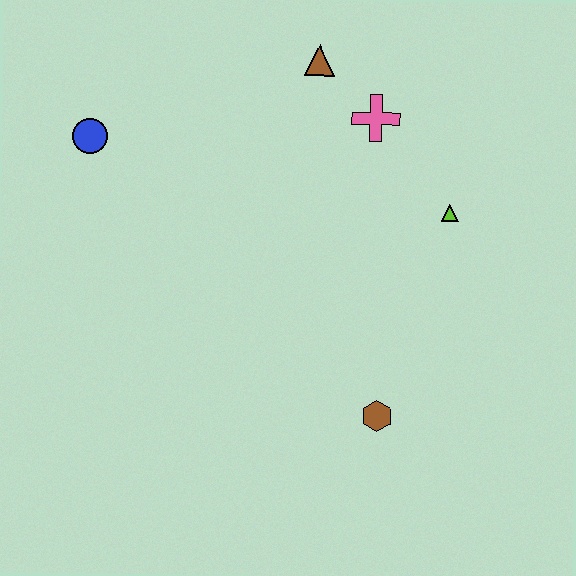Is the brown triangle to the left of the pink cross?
Yes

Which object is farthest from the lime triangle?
The blue circle is farthest from the lime triangle.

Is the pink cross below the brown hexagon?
No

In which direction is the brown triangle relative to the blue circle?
The brown triangle is to the right of the blue circle.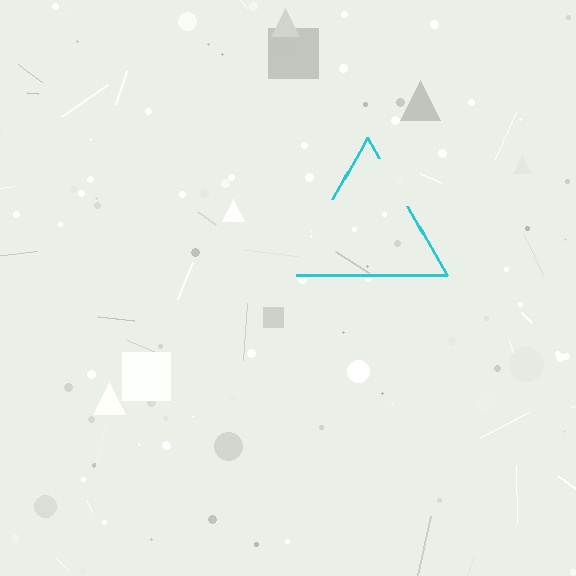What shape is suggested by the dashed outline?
The dashed outline suggests a triangle.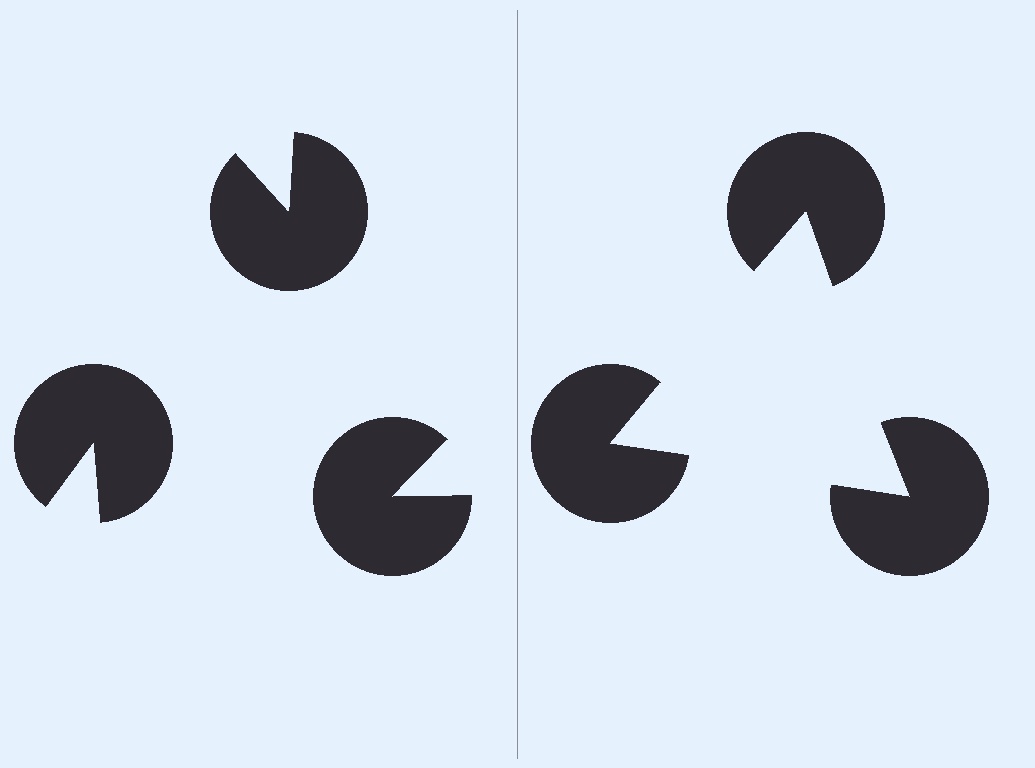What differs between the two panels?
The pac-man discs are positioned identically on both sides; only the wedge orientations differ. On the right they align to a triangle; on the left they are misaligned.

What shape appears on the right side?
An illusory triangle.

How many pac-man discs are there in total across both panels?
6 — 3 on each side.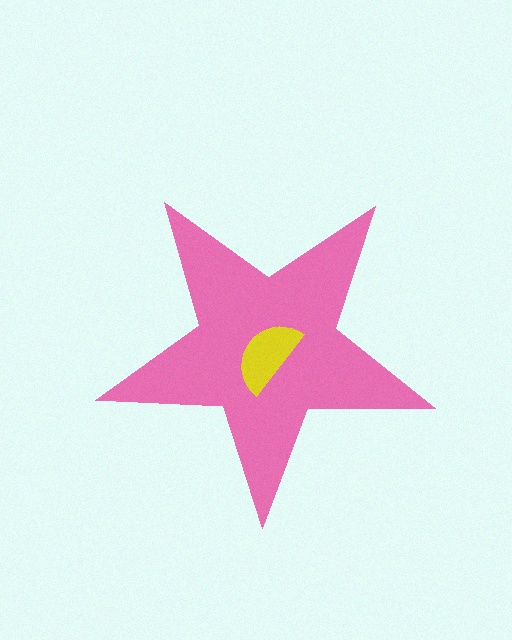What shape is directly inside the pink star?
The yellow semicircle.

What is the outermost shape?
The pink star.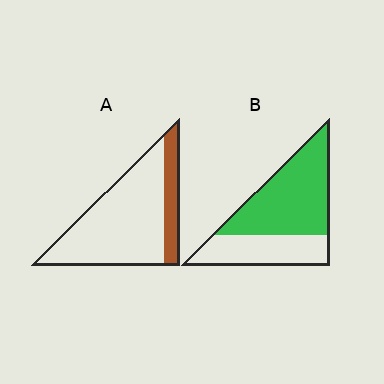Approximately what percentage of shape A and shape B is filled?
A is approximately 20% and B is approximately 65%.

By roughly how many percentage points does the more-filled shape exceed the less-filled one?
By roughly 40 percentage points (B over A).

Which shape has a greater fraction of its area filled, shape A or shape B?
Shape B.